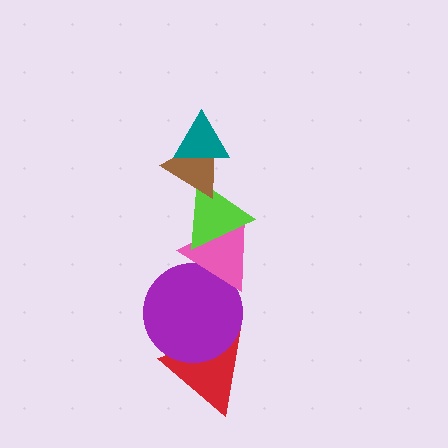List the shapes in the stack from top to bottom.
From top to bottom: the teal triangle, the brown triangle, the lime triangle, the pink triangle, the purple circle, the red triangle.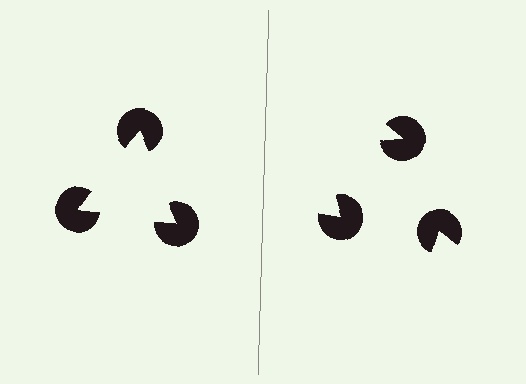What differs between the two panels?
The pac-man discs are positioned identically on both sides; only the wedge orientations differ. On the left they align to a triangle; on the right they are misaligned.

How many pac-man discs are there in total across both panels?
6 — 3 on each side.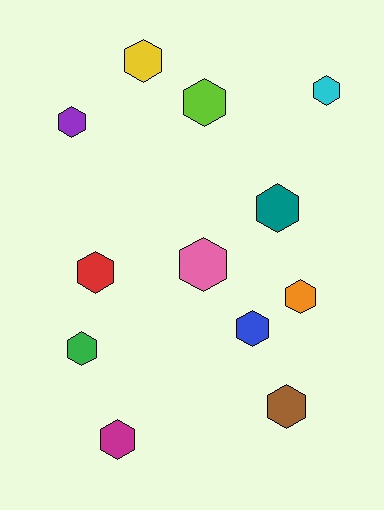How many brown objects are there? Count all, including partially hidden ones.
There is 1 brown object.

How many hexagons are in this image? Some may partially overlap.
There are 12 hexagons.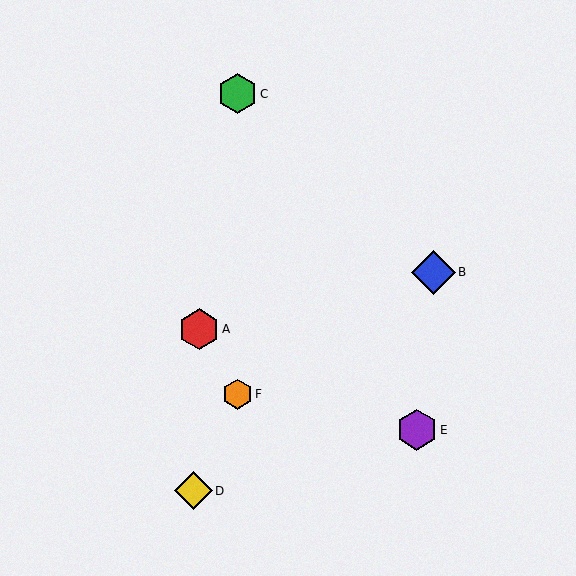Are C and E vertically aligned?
No, C is at x≈237 and E is at x≈417.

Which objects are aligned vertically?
Objects C, F are aligned vertically.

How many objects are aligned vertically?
2 objects (C, F) are aligned vertically.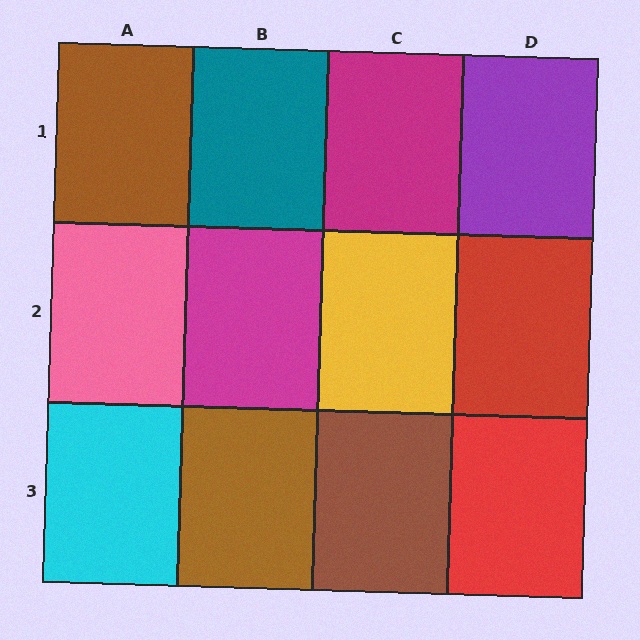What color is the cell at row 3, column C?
Brown.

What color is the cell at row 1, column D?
Purple.